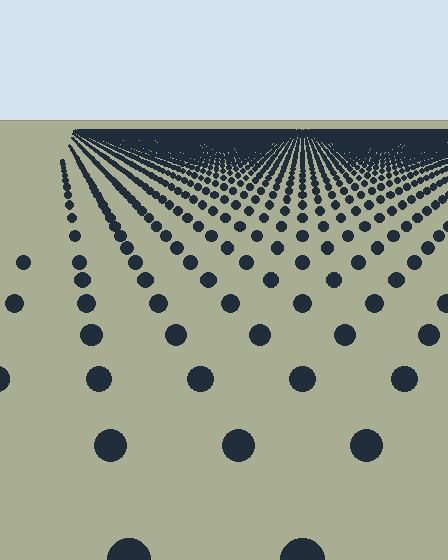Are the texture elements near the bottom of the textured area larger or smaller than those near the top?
Larger. Near the bottom, elements are closer to the viewer and appear at a bigger on-screen size.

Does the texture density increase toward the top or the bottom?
Density increases toward the top.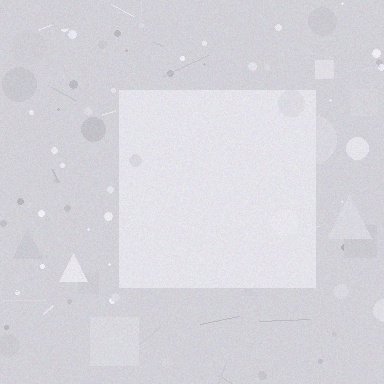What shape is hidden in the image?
A square is hidden in the image.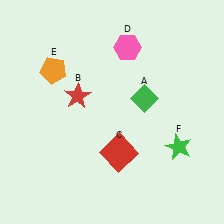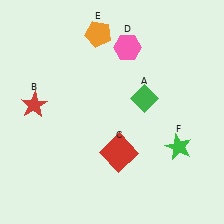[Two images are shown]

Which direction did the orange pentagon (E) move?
The orange pentagon (E) moved right.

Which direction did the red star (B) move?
The red star (B) moved left.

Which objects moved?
The objects that moved are: the red star (B), the orange pentagon (E).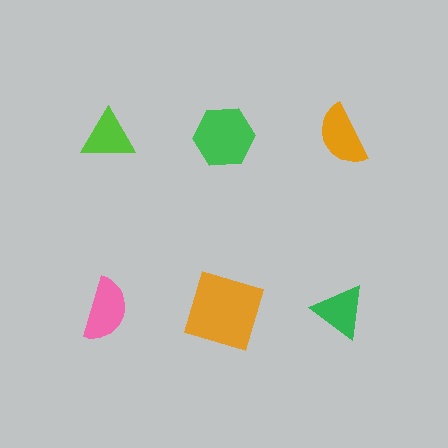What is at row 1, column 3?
An orange semicircle.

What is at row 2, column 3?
A green triangle.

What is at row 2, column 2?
An orange square.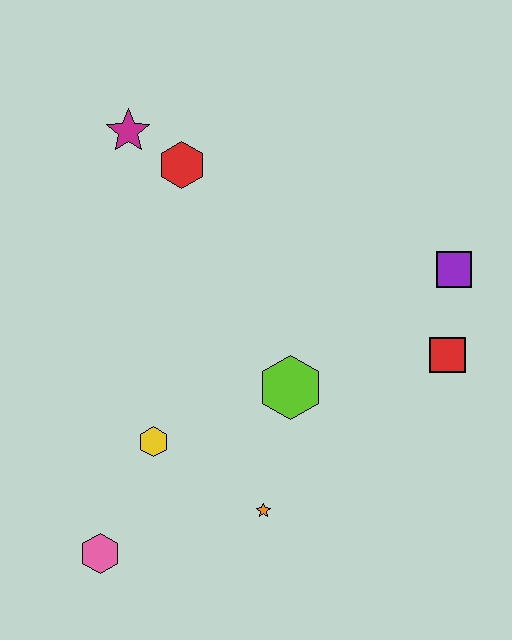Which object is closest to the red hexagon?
The magenta star is closest to the red hexagon.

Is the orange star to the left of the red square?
Yes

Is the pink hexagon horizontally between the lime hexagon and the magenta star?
No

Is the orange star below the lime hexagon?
Yes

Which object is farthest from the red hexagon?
The pink hexagon is farthest from the red hexagon.